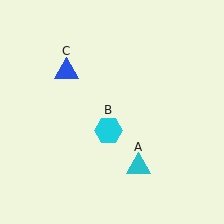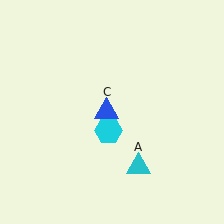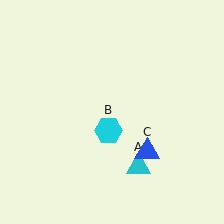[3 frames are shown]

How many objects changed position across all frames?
1 object changed position: blue triangle (object C).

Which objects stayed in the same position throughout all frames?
Cyan triangle (object A) and cyan hexagon (object B) remained stationary.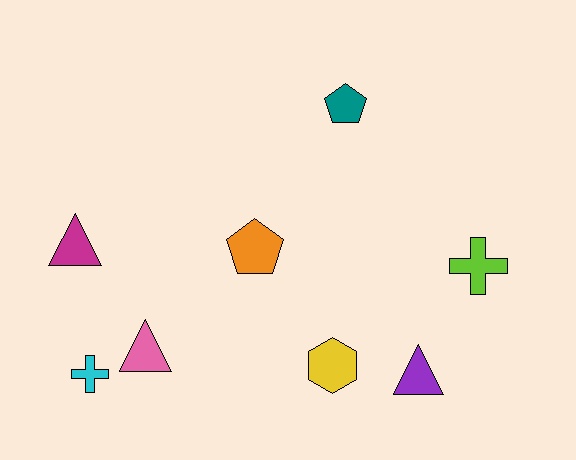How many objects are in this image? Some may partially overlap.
There are 8 objects.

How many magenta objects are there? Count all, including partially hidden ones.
There is 1 magenta object.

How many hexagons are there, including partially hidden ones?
There is 1 hexagon.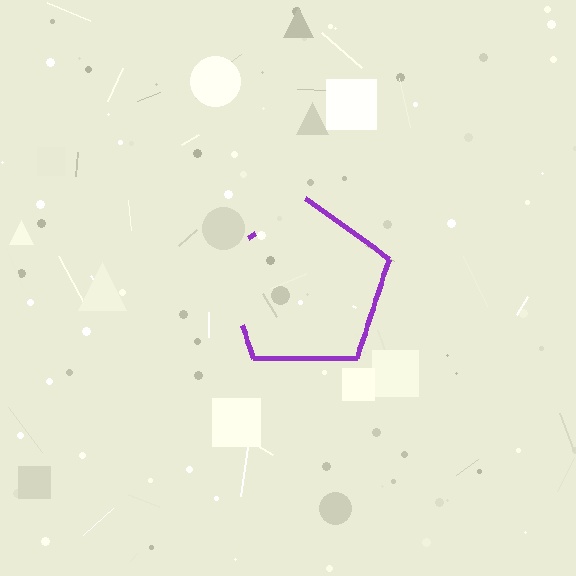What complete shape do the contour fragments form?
The contour fragments form a pentagon.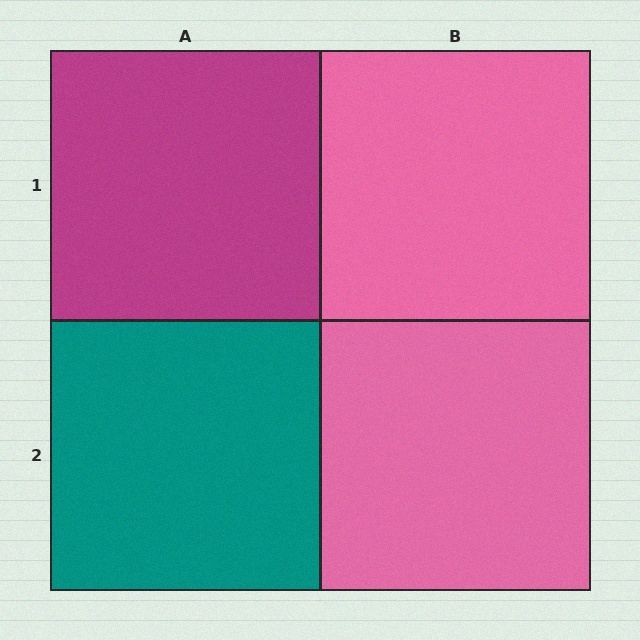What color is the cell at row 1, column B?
Pink.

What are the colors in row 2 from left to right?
Teal, pink.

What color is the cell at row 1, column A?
Magenta.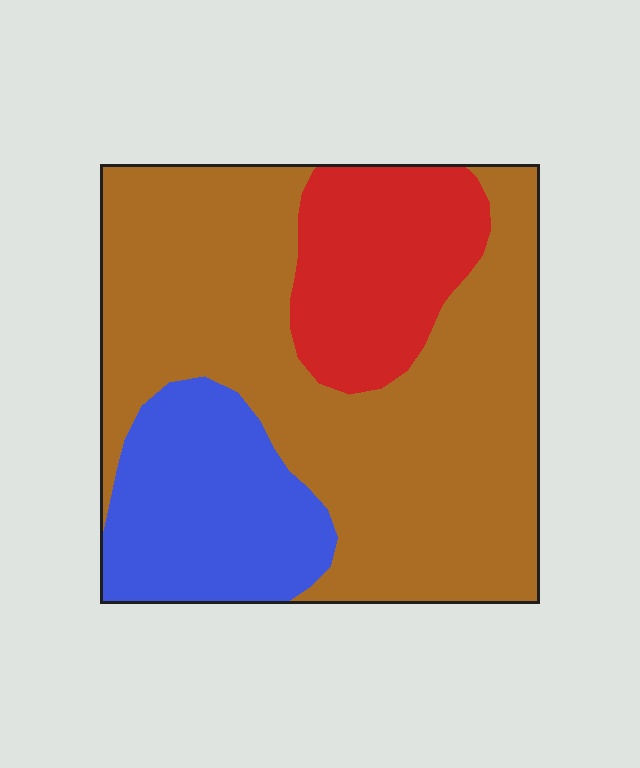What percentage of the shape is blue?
Blue takes up about one fifth (1/5) of the shape.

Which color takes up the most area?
Brown, at roughly 60%.